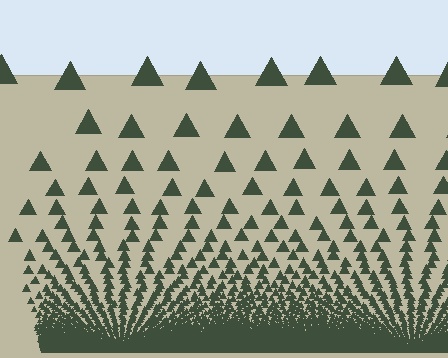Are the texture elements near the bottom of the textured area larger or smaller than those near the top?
Smaller. The gradient is inverted — elements near the bottom are smaller and denser.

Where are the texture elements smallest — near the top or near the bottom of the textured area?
Near the bottom.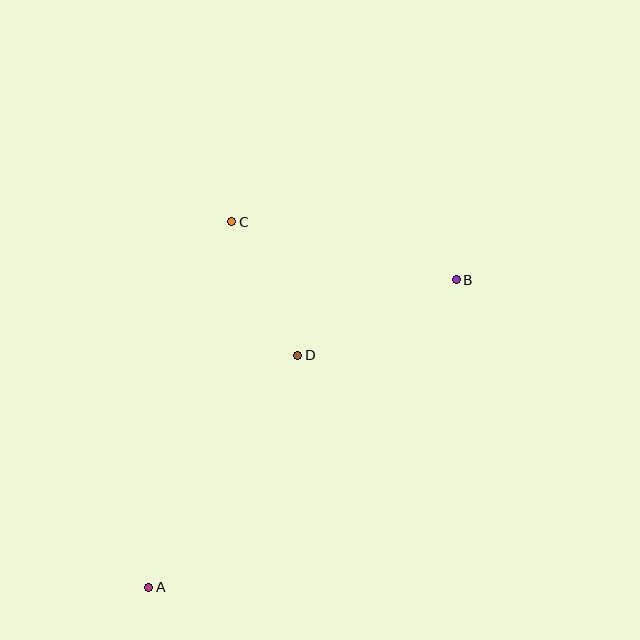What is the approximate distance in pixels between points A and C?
The distance between A and C is approximately 375 pixels.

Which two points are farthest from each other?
Points A and B are farthest from each other.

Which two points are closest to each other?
Points C and D are closest to each other.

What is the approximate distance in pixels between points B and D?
The distance between B and D is approximately 176 pixels.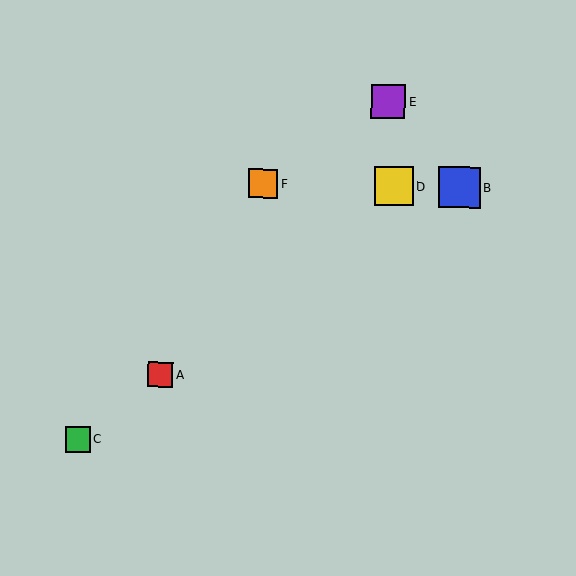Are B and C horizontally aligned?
No, B is at y≈187 and C is at y≈439.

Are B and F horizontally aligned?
Yes, both are at y≈187.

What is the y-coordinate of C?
Object C is at y≈439.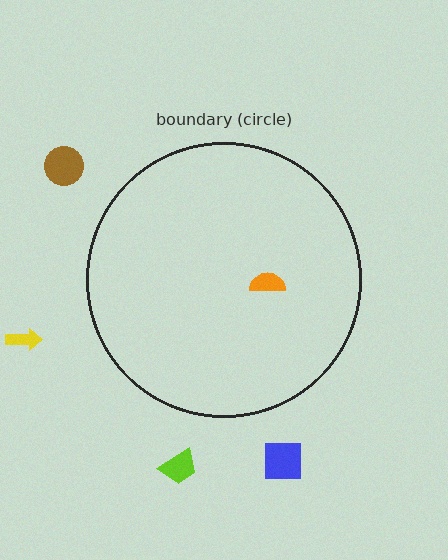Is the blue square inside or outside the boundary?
Outside.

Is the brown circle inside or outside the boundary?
Outside.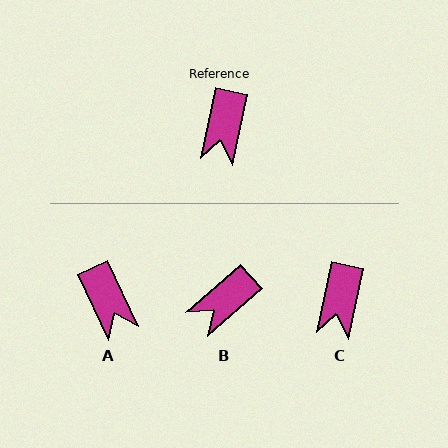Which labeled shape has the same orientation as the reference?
C.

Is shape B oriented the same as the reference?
No, it is off by about 36 degrees.